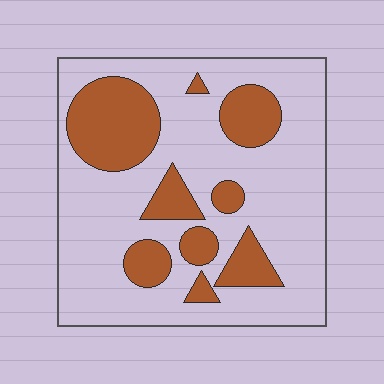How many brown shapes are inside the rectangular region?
9.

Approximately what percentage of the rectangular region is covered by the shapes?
Approximately 25%.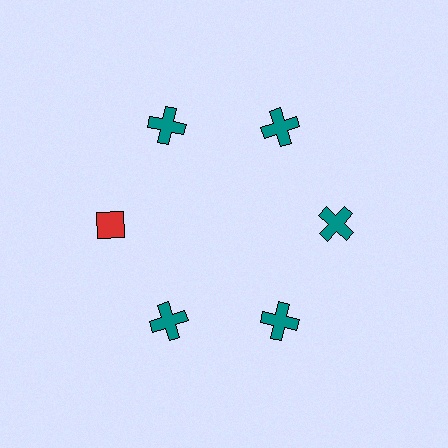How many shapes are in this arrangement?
There are 6 shapes arranged in a ring pattern.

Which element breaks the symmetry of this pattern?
The red diamond at roughly the 9 o'clock position breaks the symmetry. All other shapes are teal crosses.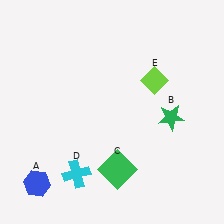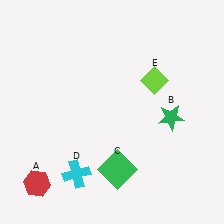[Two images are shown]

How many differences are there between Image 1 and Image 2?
There is 1 difference between the two images.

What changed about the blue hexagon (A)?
In Image 1, A is blue. In Image 2, it changed to red.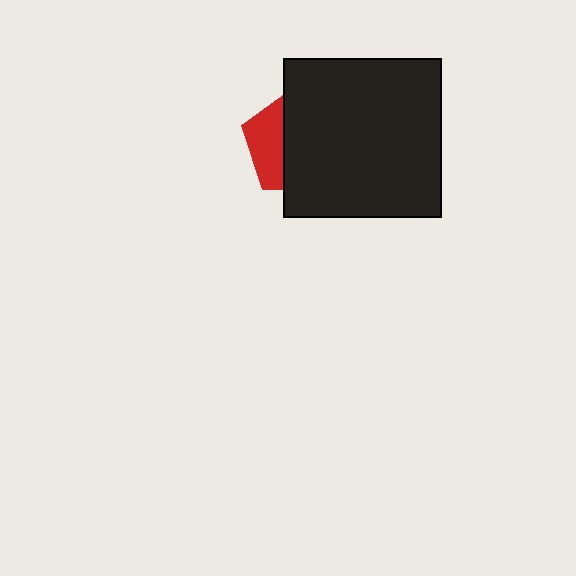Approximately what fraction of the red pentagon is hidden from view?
Roughly 66% of the red pentagon is hidden behind the black square.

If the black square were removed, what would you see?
You would see the complete red pentagon.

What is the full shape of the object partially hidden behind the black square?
The partially hidden object is a red pentagon.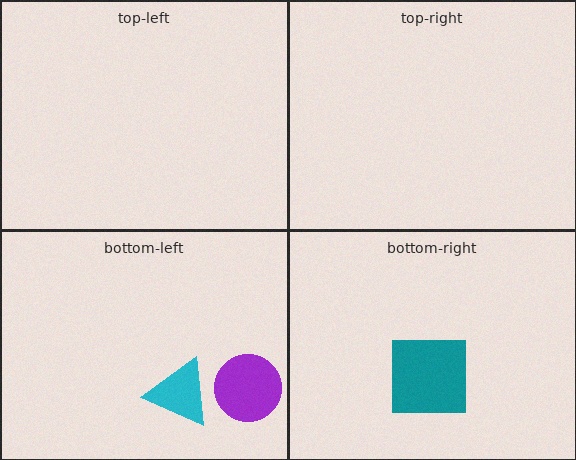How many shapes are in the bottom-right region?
1.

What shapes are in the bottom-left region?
The cyan triangle, the purple circle.